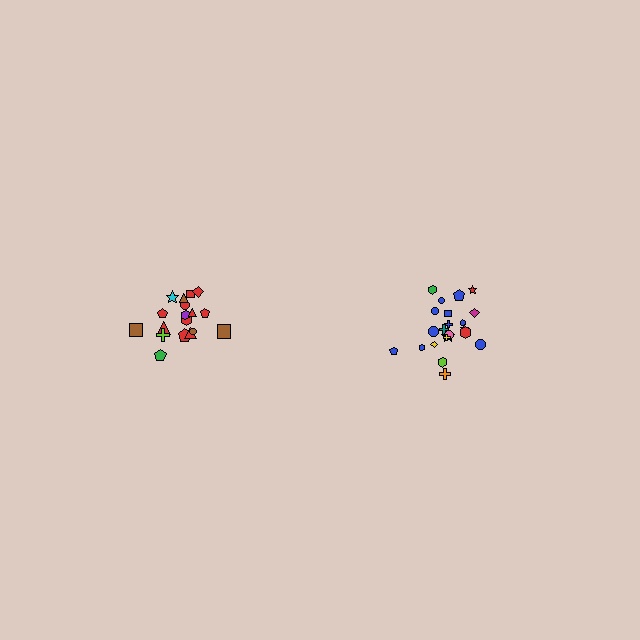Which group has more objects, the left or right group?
The right group.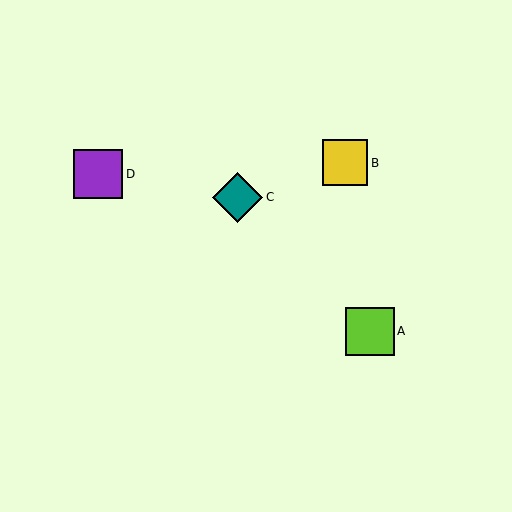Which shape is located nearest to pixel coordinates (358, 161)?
The yellow square (labeled B) at (345, 163) is nearest to that location.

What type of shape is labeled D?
Shape D is a purple square.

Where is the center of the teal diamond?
The center of the teal diamond is at (238, 197).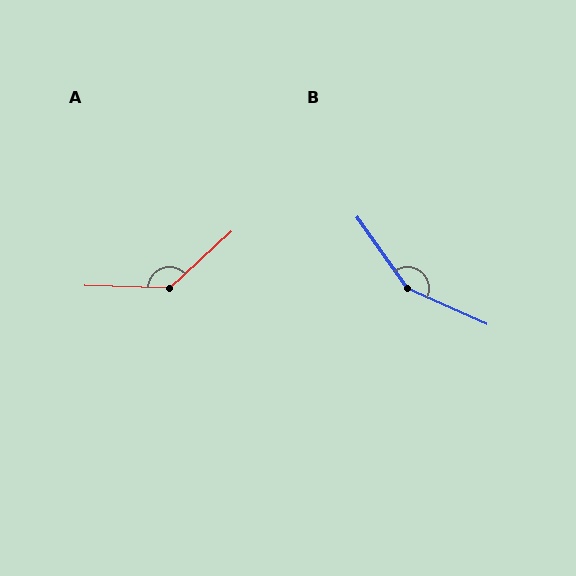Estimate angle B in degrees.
Approximately 150 degrees.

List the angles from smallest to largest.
A (136°), B (150°).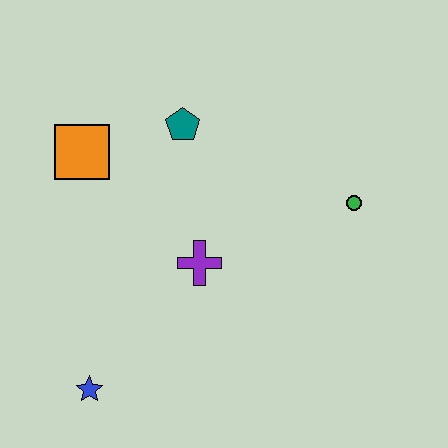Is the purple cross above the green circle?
No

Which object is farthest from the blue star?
The green circle is farthest from the blue star.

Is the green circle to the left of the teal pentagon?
No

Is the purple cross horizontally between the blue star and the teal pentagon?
No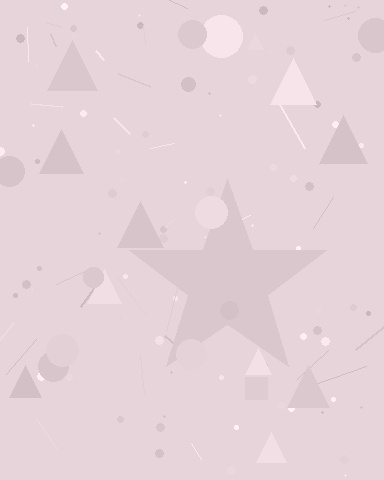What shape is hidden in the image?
A star is hidden in the image.